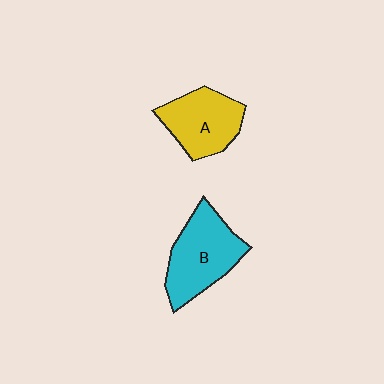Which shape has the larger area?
Shape B (cyan).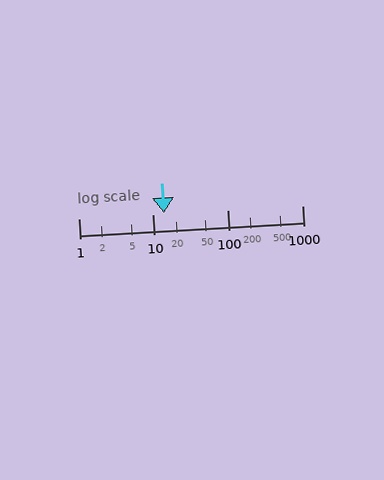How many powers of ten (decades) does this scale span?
The scale spans 3 decades, from 1 to 1000.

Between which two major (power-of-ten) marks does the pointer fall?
The pointer is between 10 and 100.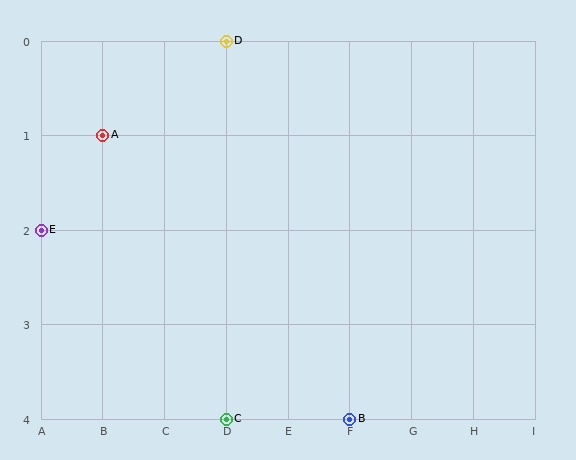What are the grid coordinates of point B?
Point B is at grid coordinates (F, 4).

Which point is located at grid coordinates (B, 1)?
Point A is at (B, 1).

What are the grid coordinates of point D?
Point D is at grid coordinates (D, 0).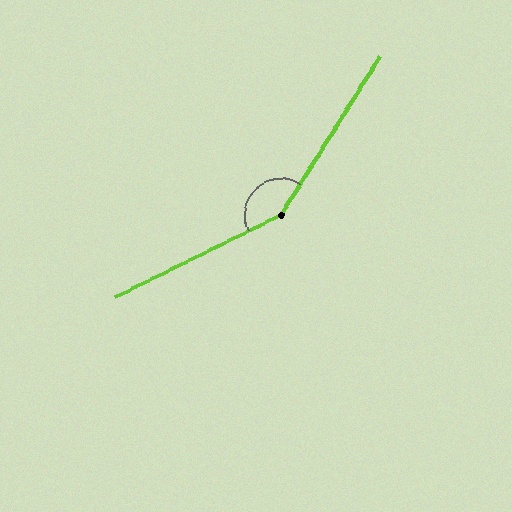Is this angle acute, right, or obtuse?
It is obtuse.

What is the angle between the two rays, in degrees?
Approximately 148 degrees.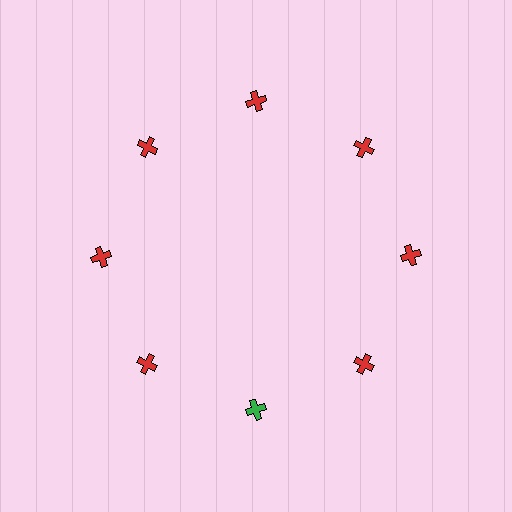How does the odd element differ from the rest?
It has a different color: green instead of red.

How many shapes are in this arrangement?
There are 8 shapes arranged in a ring pattern.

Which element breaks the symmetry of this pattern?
The green cross at roughly the 6 o'clock position breaks the symmetry. All other shapes are red crosses.